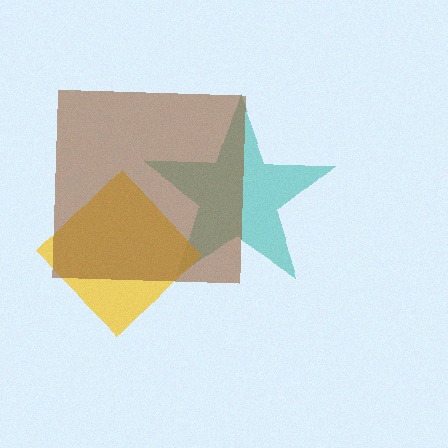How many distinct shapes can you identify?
There are 3 distinct shapes: a teal star, a yellow diamond, a brown square.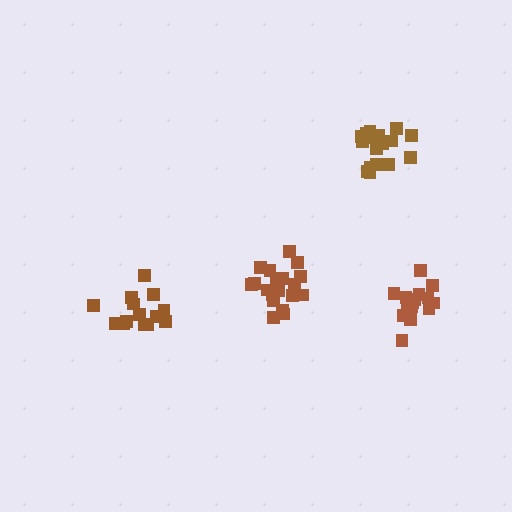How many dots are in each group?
Group 1: 15 dots, Group 2: 17 dots, Group 3: 14 dots, Group 4: 20 dots (66 total).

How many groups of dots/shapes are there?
There are 4 groups.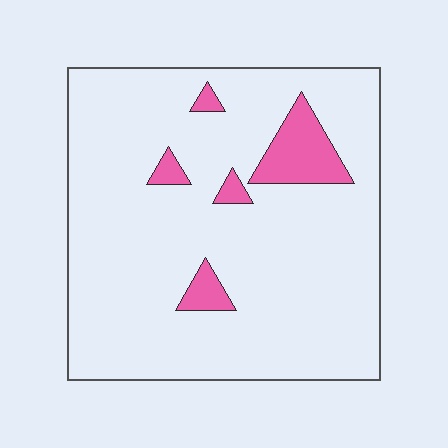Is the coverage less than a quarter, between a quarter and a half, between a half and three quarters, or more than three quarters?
Less than a quarter.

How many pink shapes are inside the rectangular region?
5.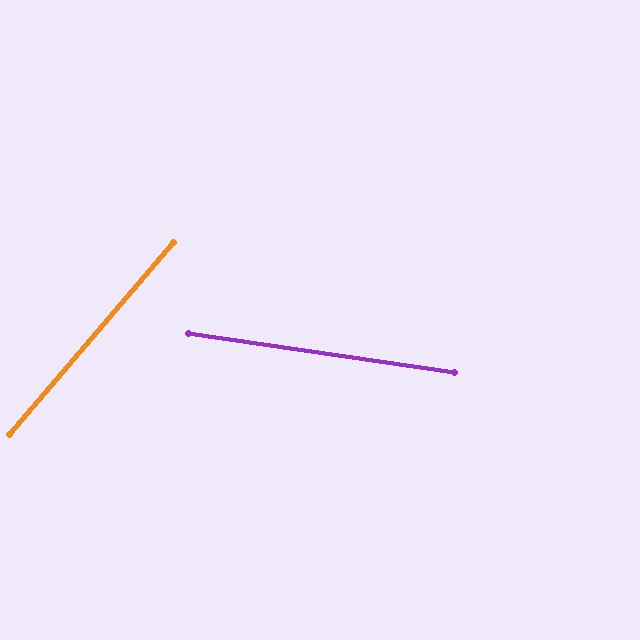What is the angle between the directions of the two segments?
Approximately 58 degrees.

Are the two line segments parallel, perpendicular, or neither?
Neither parallel nor perpendicular — they differ by about 58°.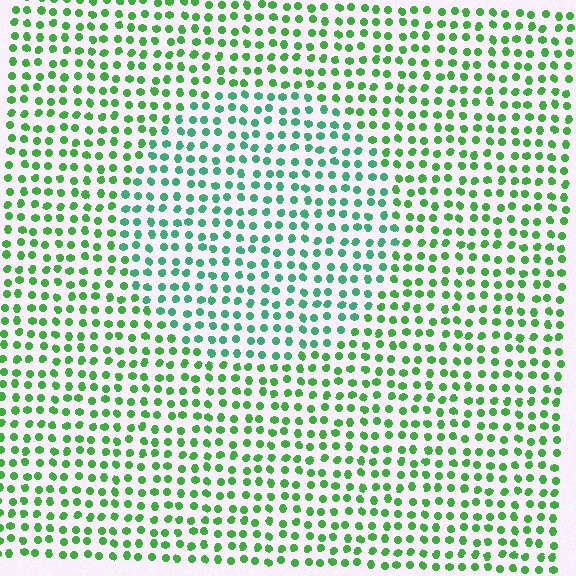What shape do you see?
I see a circle.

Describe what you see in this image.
The image is filled with small green elements in a uniform arrangement. A circle-shaped region is visible where the elements are tinted to a slightly different hue, forming a subtle color boundary.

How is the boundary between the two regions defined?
The boundary is defined purely by a slight shift in hue (about 31 degrees). Spacing, size, and orientation are identical on both sides.